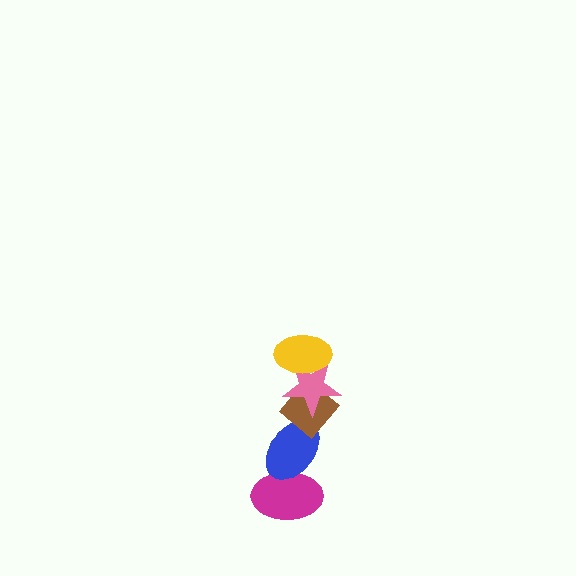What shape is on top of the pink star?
The yellow ellipse is on top of the pink star.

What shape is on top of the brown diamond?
The pink star is on top of the brown diamond.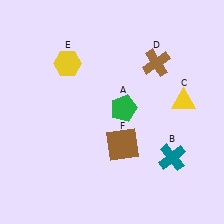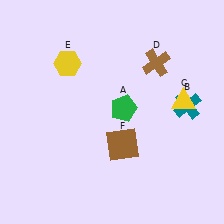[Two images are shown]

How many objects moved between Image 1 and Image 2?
1 object moved between the two images.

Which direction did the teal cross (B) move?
The teal cross (B) moved up.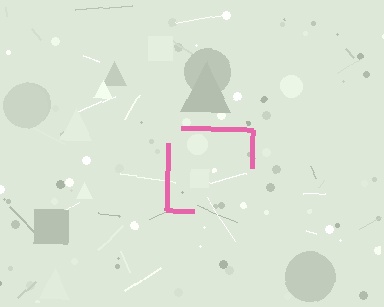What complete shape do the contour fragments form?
The contour fragments form a square.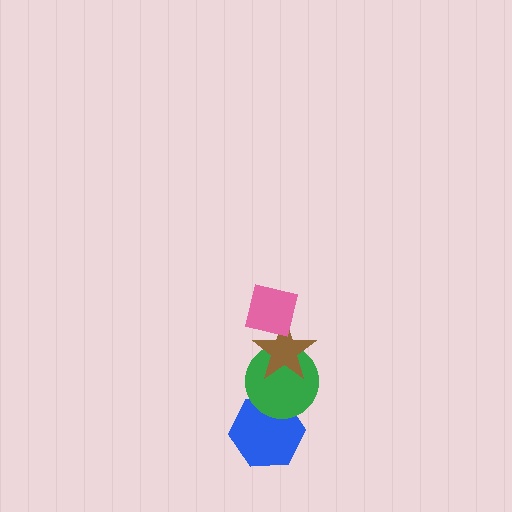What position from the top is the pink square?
The pink square is 1st from the top.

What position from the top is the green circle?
The green circle is 3rd from the top.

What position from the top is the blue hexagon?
The blue hexagon is 4th from the top.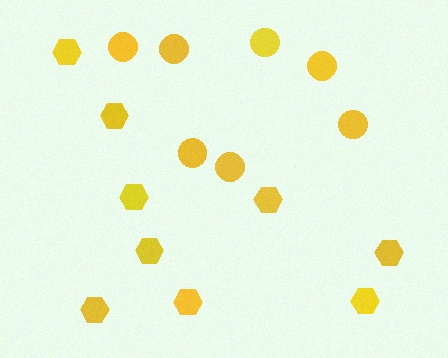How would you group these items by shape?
There are 2 groups: one group of circles (7) and one group of hexagons (9).